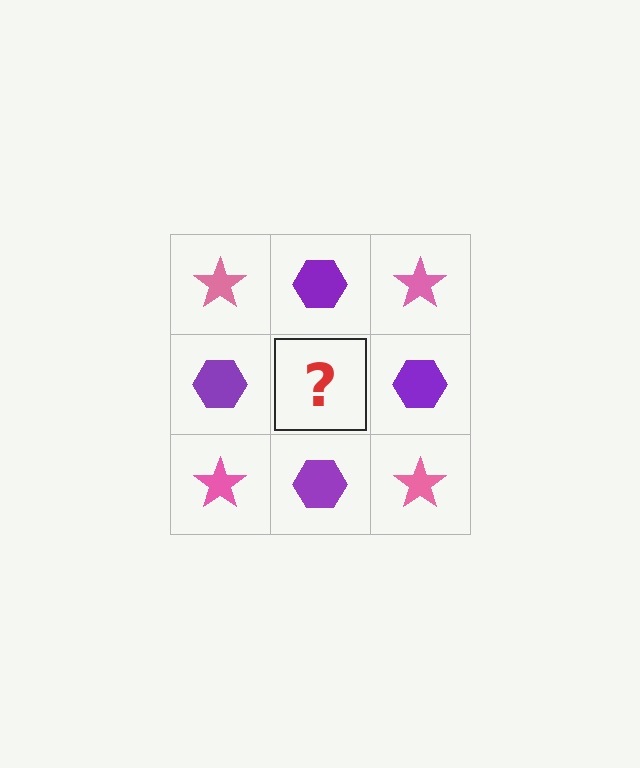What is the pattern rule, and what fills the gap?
The rule is that it alternates pink star and purple hexagon in a checkerboard pattern. The gap should be filled with a pink star.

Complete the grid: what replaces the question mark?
The question mark should be replaced with a pink star.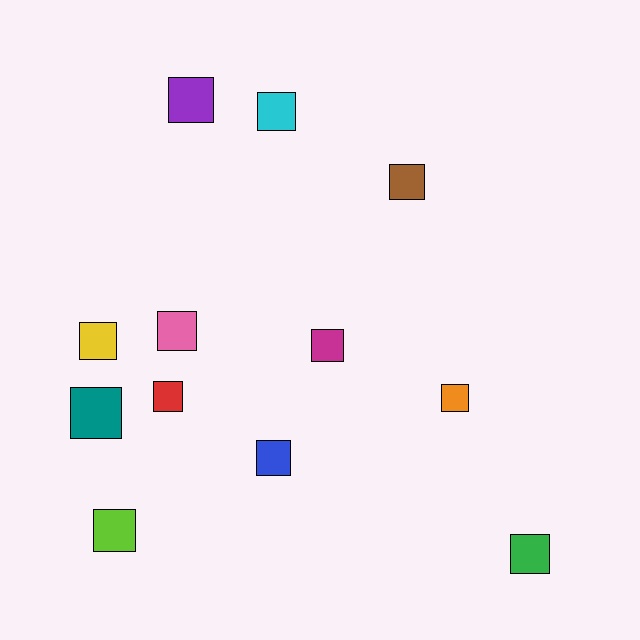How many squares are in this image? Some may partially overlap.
There are 12 squares.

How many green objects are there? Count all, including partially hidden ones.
There is 1 green object.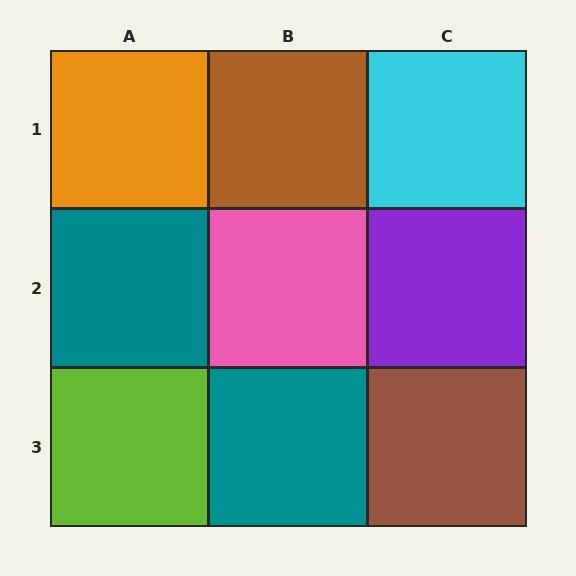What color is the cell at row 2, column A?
Teal.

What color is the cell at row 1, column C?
Cyan.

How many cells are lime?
1 cell is lime.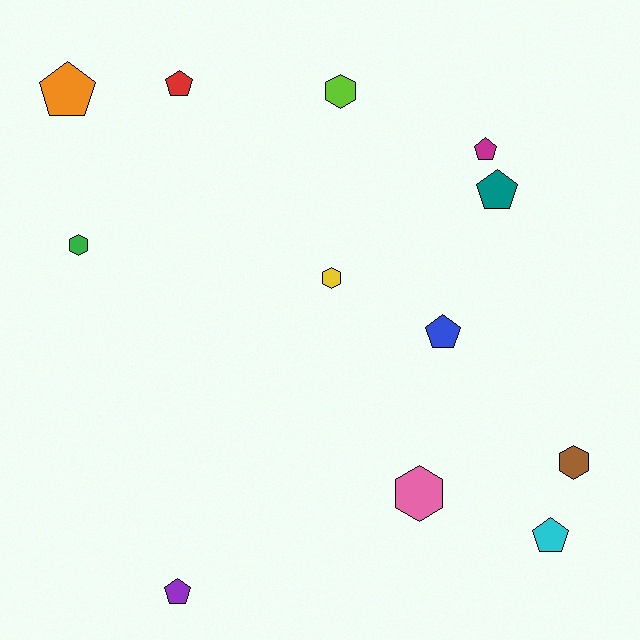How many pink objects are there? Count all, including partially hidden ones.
There is 1 pink object.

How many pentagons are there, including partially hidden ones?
There are 7 pentagons.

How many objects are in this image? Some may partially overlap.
There are 12 objects.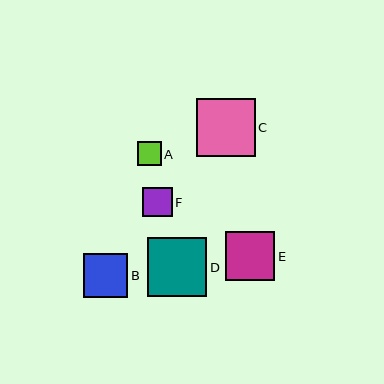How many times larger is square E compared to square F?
Square E is approximately 1.7 times the size of square F.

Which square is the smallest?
Square A is the smallest with a size of approximately 24 pixels.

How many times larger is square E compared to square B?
Square E is approximately 1.1 times the size of square B.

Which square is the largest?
Square D is the largest with a size of approximately 59 pixels.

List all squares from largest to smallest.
From largest to smallest: D, C, E, B, F, A.